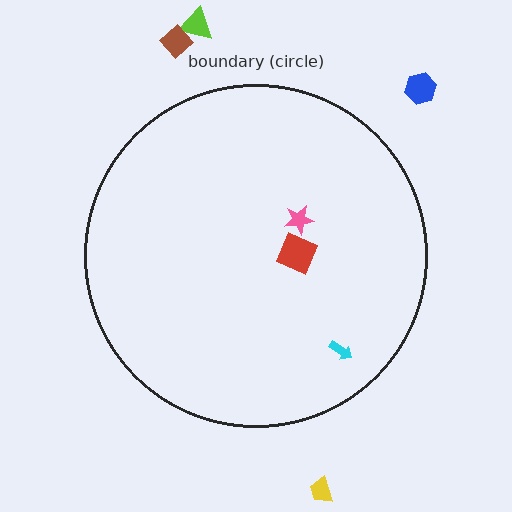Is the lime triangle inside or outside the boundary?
Outside.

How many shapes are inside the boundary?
3 inside, 4 outside.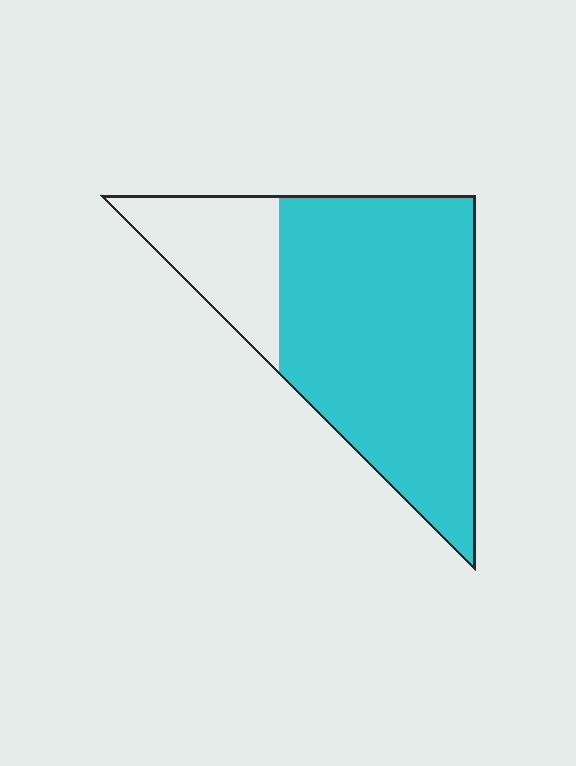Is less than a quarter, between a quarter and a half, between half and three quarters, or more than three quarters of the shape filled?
More than three quarters.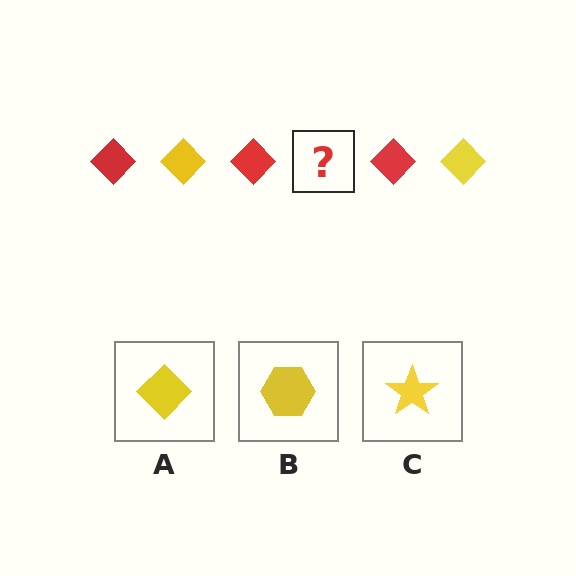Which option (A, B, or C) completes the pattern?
A.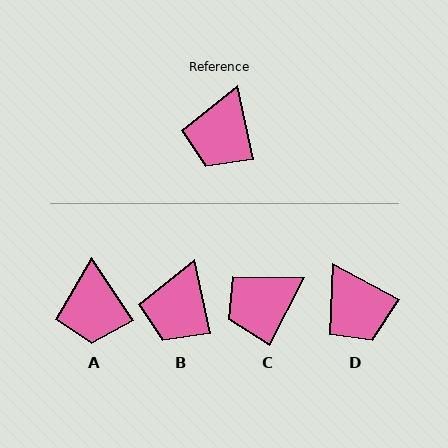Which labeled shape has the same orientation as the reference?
B.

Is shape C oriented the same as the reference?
No, it is off by about 39 degrees.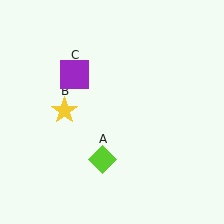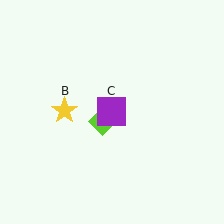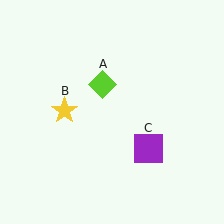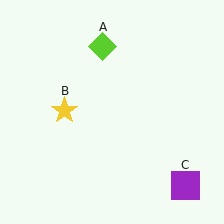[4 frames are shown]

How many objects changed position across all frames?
2 objects changed position: lime diamond (object A), purple square (object C).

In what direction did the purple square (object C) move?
The purple square (object C) moved down and to the right.